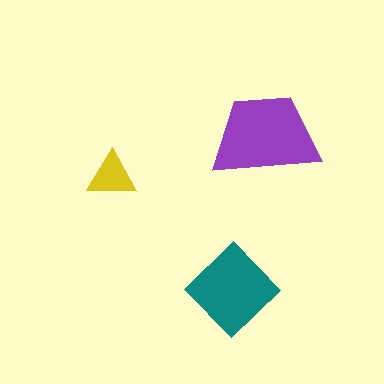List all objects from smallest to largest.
The yellow triangle, the teal diamond, the purple trapezoid.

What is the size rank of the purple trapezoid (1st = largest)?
1st.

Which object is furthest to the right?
The purple trapezoid is rightmost.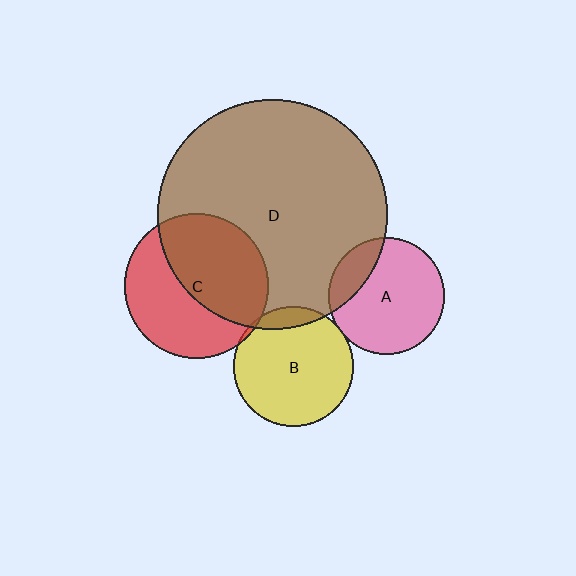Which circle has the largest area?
Circle D (brown).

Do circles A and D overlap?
Yes.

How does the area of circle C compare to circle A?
Approximately 1.5 times.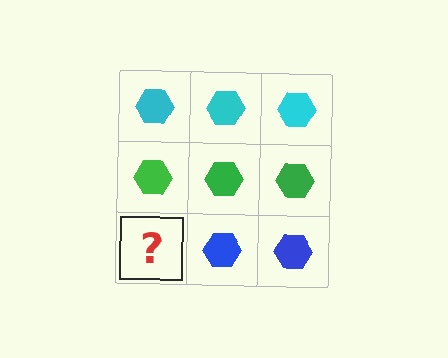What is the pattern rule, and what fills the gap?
The rule is that each row has a consistent color. The gap should be filled with a blue hexagon.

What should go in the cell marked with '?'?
The missing cell should contain a blue hexagon.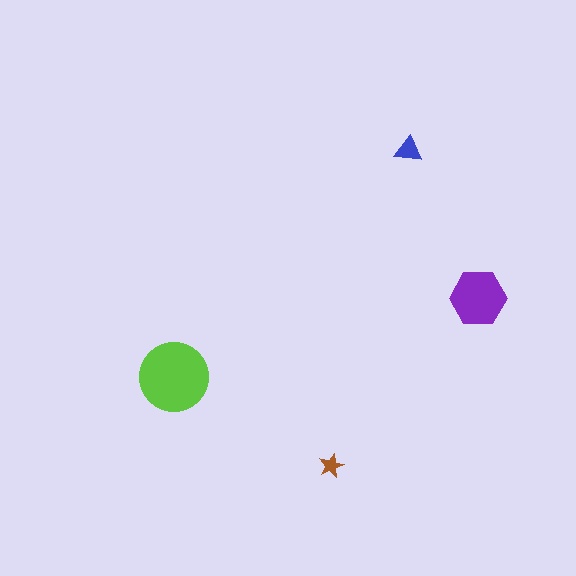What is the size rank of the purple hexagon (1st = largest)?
2nd.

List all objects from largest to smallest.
The lime circle, the purple hexagon, the blue triangle, the brown star.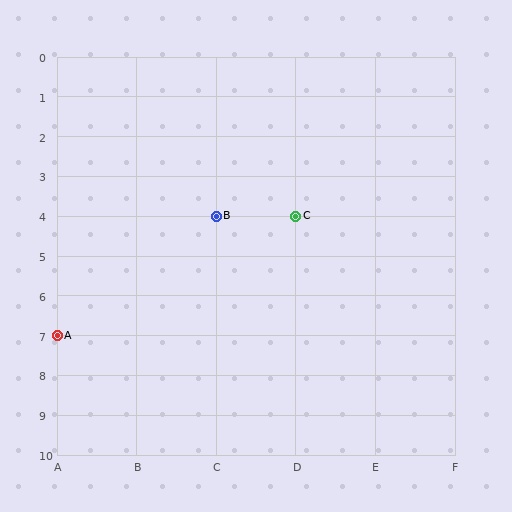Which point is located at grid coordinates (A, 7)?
Point A is at (A, 7).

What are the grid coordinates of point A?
Point A is at grid coordinates (A, 7).